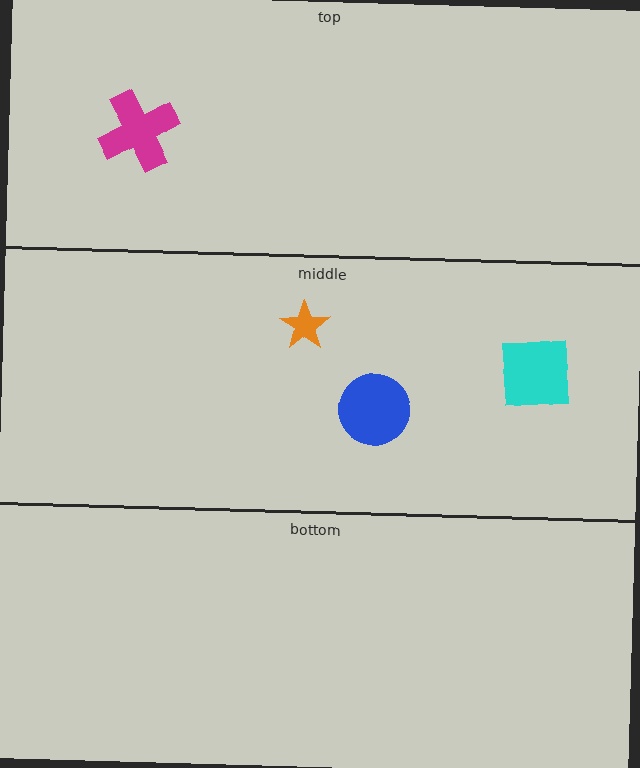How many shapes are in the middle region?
3.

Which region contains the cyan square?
The middle region.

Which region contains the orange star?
The middle region.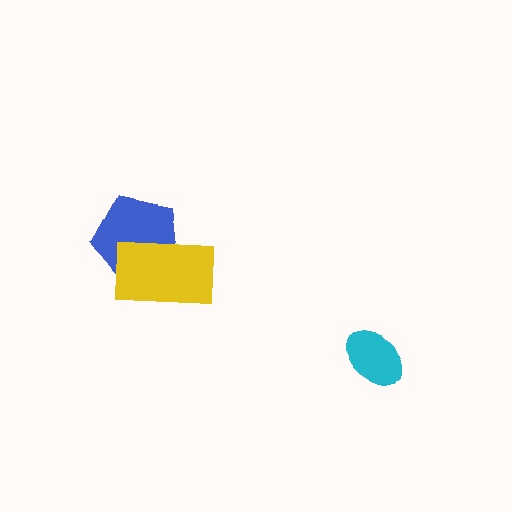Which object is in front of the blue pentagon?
The yellow rectangle is in front of the blue pentagon.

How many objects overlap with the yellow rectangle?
1 object overlaps with the yellow rectangle.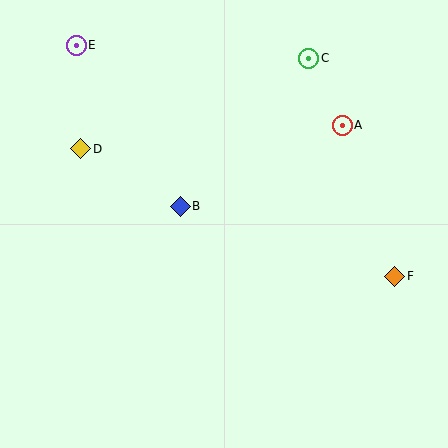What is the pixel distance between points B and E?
The distance between B and E is 192 pixels.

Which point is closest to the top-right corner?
Point C is closest to the top-right corner.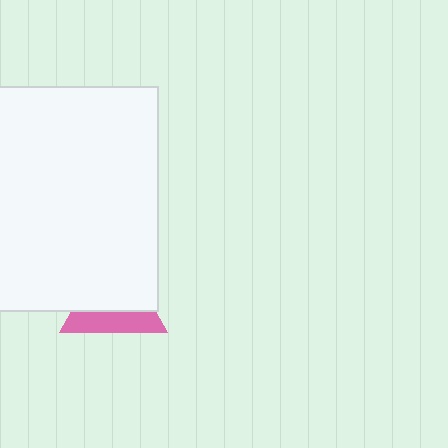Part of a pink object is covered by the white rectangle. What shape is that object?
It is a triangle.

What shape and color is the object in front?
The object in front is a white rectangle.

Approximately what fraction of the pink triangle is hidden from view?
Roughly 59% of the pink triangle is hidden behind the white rectangle.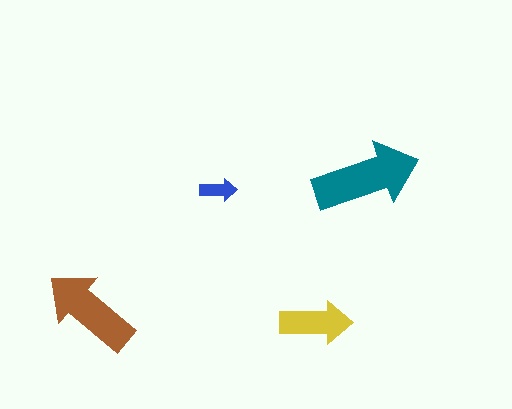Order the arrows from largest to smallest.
the teal one, the brown one, the yellow one, the blue one.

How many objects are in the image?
There are 4 objects in the image.